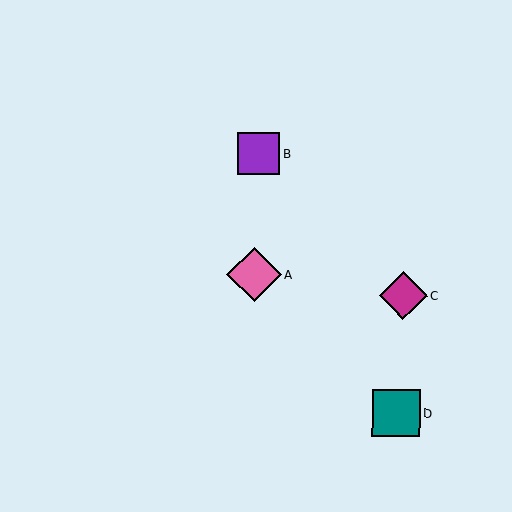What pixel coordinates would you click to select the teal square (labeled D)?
Click at (396, 413) to select the teal square D.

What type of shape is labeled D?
Shape D is a teal square.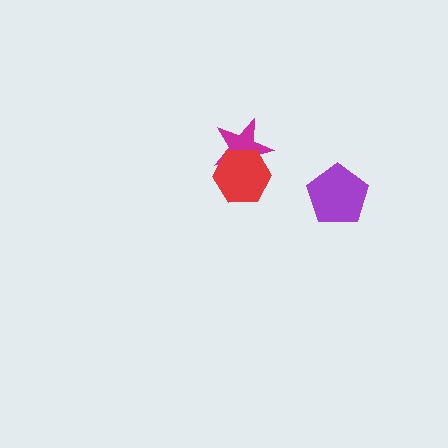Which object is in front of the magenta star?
The red hexagon is in front of the magenta star.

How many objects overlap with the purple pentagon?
0 objects overlap with the purple pentagon.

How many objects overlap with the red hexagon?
1 object overlaps with the red hexagon.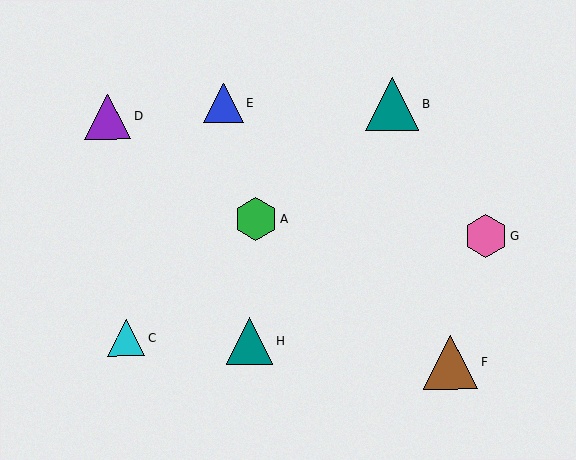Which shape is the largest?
The brown triangle (labeled F) is the largest.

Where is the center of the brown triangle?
The center of the brown triangle is at (451, 362).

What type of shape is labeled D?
Shape D is a purple triangle.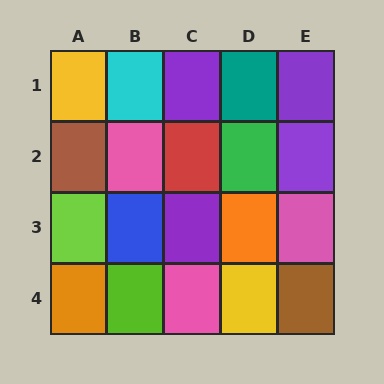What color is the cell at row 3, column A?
Lime.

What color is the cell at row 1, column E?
Purple.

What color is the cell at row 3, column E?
Pink.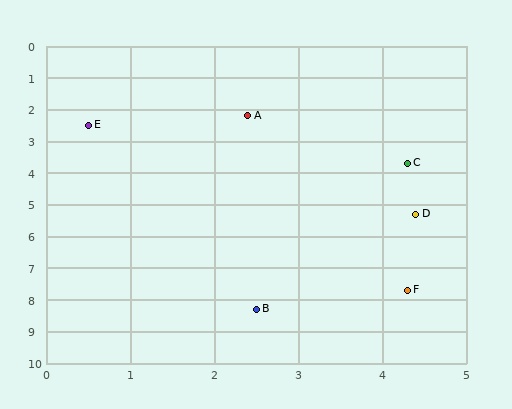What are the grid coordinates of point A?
Point A is at approximately (2.4, 2.2).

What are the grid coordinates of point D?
Point D is at approximately (4.4, 5.3).